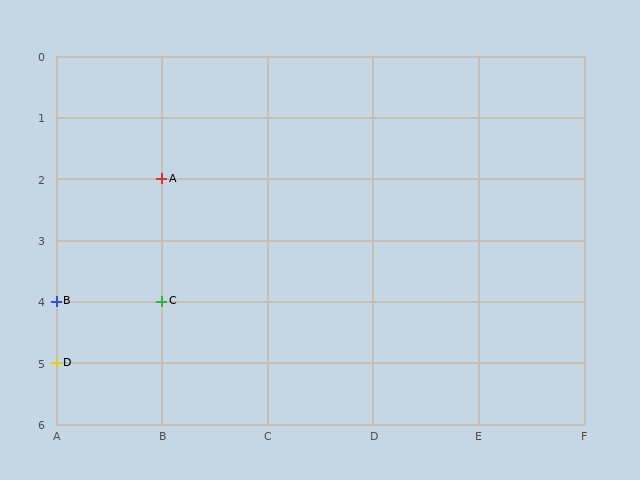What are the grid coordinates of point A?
Point A is at grid coordinates (B, 2).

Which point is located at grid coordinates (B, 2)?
Point A is at (B, 2).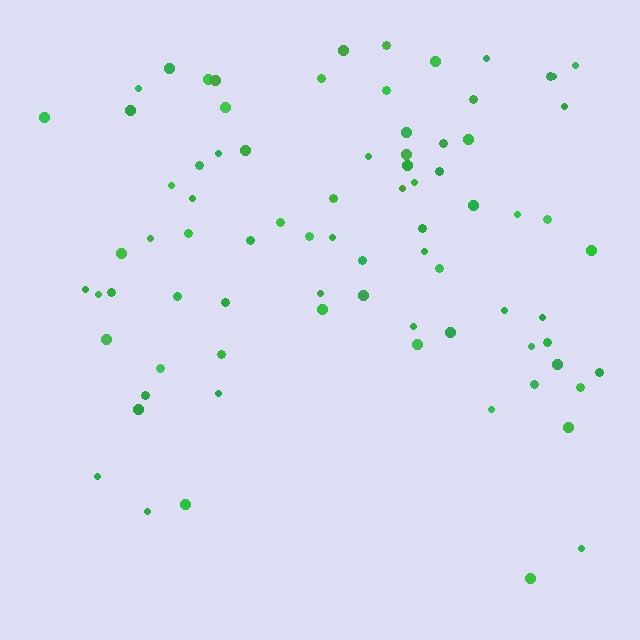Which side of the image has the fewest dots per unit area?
The bottom.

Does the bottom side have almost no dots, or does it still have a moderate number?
Still a moderate number, just noticeably fewer than the top.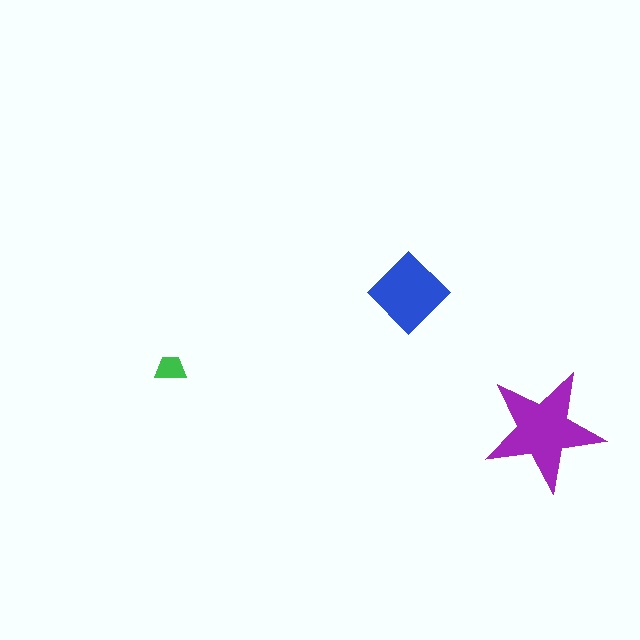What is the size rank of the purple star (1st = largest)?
1st.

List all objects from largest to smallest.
The purple star, the blue diamond, the green trapezoid.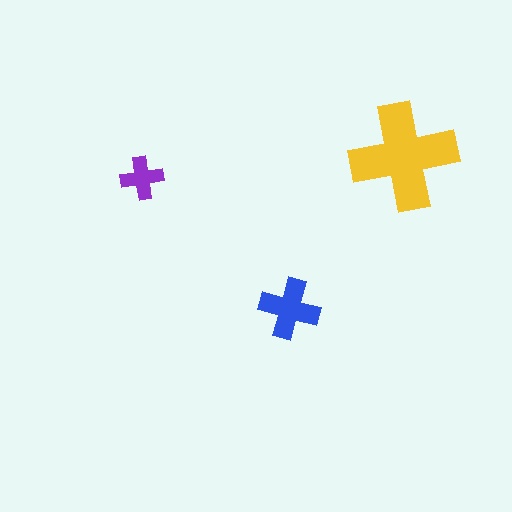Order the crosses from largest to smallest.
the yellow one, the blue one, the purple one.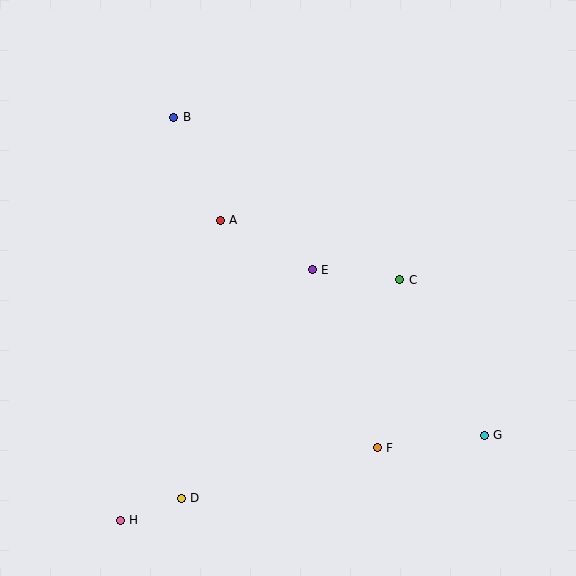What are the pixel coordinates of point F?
Point F is at (377, 448).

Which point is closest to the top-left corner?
Point B is closest to the top-left corner.